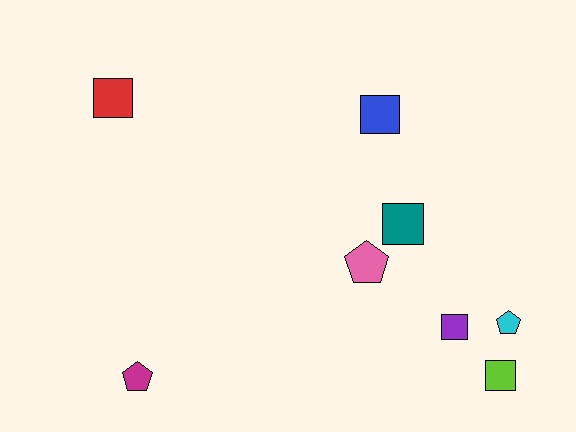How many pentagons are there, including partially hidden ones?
There are 3 pentagons.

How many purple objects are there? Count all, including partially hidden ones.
There is 1 purple object.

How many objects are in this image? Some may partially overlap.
There are 8 objects.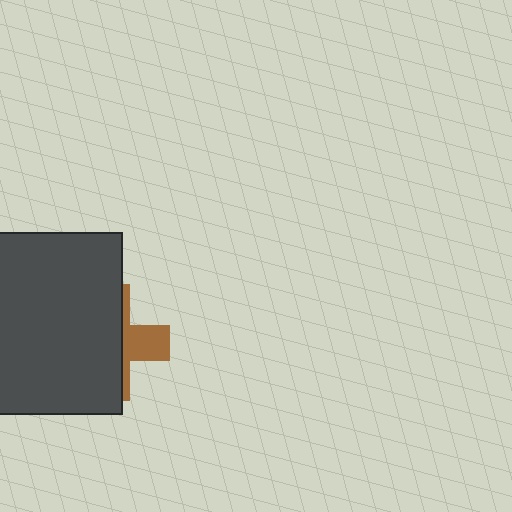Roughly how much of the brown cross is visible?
A small part of it is visible (roughly 30%).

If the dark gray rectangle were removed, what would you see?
You would see the complete brown cross.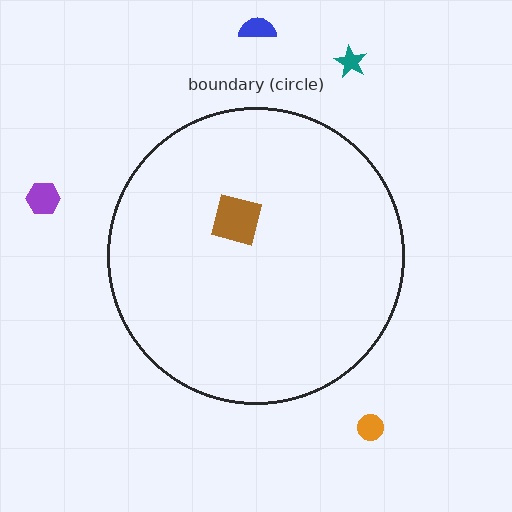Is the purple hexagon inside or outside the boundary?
Outside.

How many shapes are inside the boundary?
1 inside, 4 outside.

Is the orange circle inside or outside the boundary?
Outside.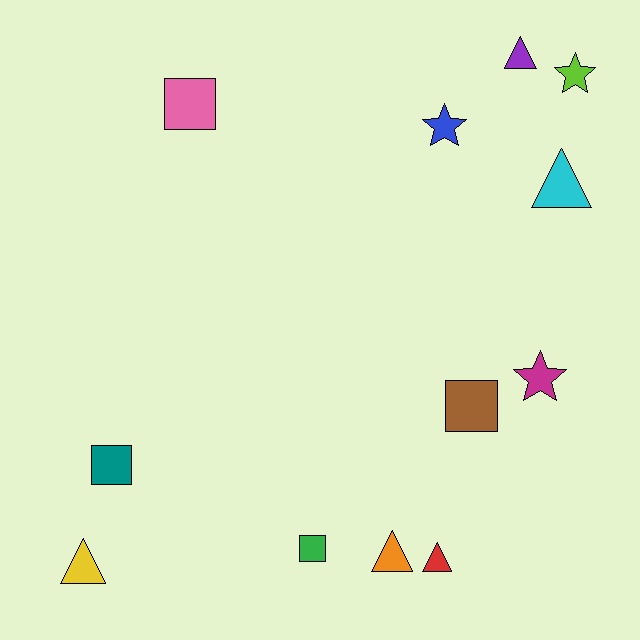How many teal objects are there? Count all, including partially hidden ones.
There is 1 teal object.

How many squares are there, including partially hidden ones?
There are 4 squares.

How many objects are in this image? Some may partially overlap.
There are 12 objects.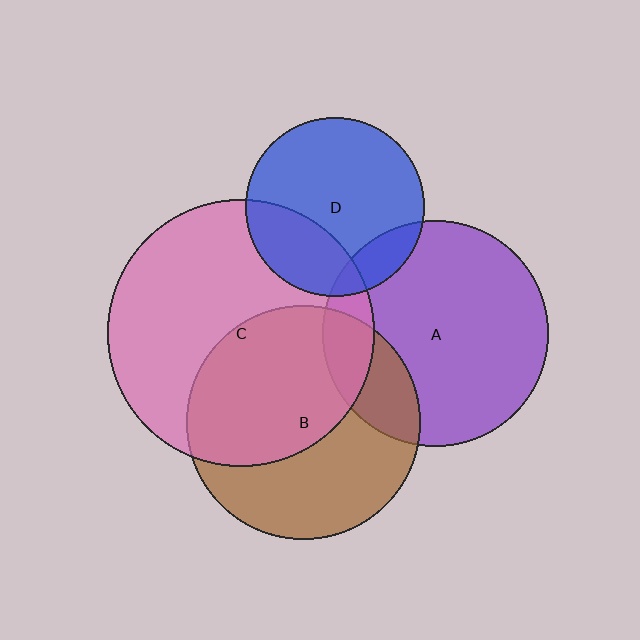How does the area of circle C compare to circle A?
Approximately 1.4 times.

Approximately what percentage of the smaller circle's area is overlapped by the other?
Approximately 20%.